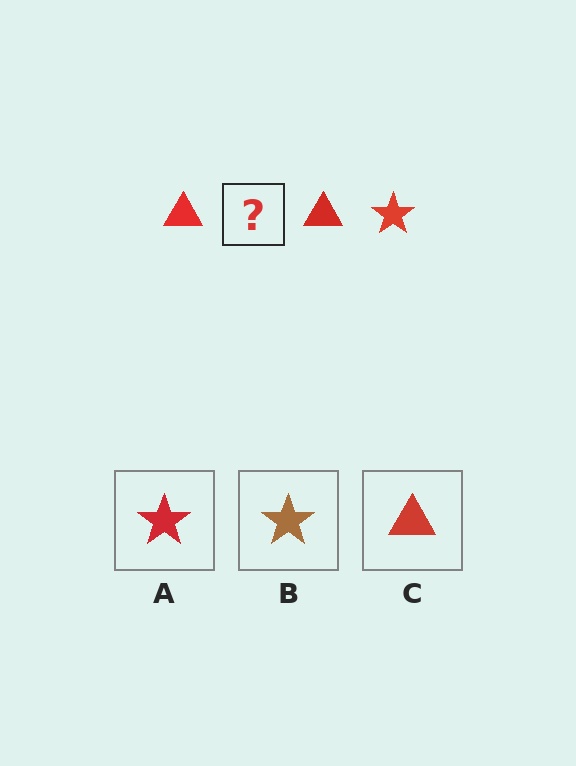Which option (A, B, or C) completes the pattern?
A.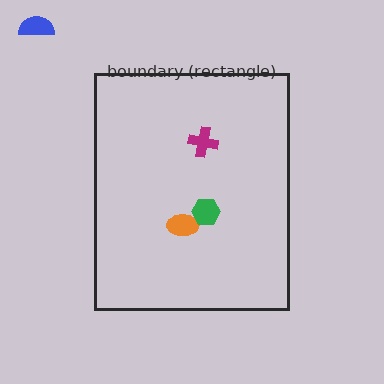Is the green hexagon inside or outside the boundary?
Inside.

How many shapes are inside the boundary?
3 inside, 1 outside.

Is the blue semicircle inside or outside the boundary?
Outside.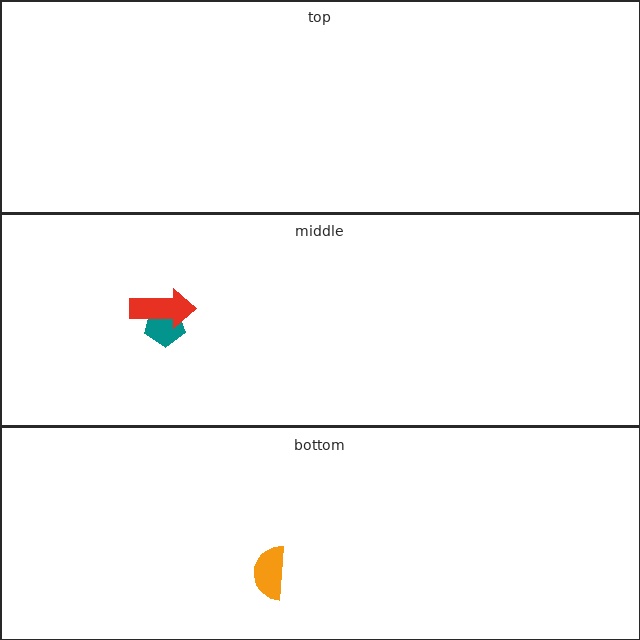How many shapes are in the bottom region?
1.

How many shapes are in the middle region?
2.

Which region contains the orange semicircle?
The bottom region.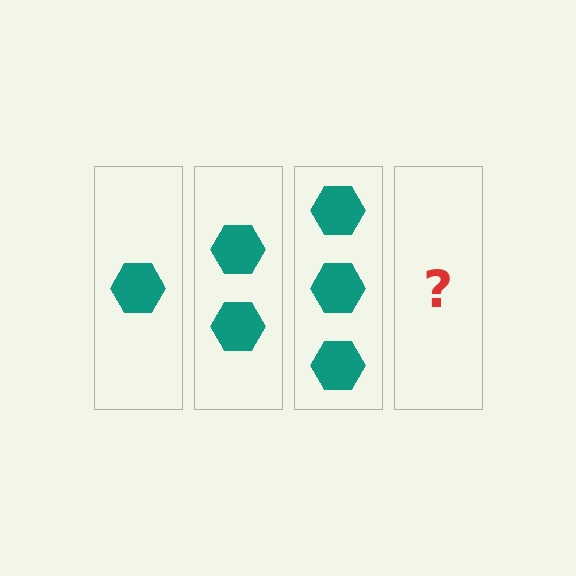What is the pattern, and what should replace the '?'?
The pattern is that each step adds one more hexagon. The '?' should be 4 hexagons.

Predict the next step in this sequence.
The next step is 4 hexagons.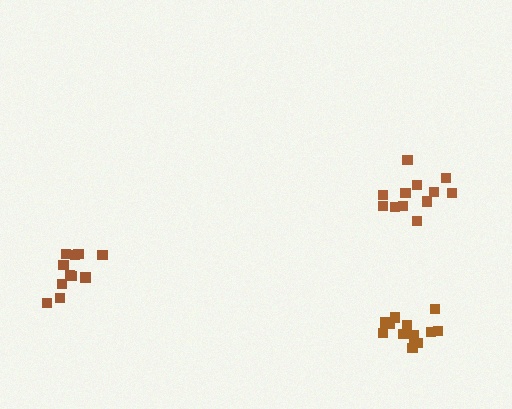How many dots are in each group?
Group 1: 12 dots, Group 2: 13 dots, Group 3: 11 dots (36 total).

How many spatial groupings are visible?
There are 3 spatial groupings.